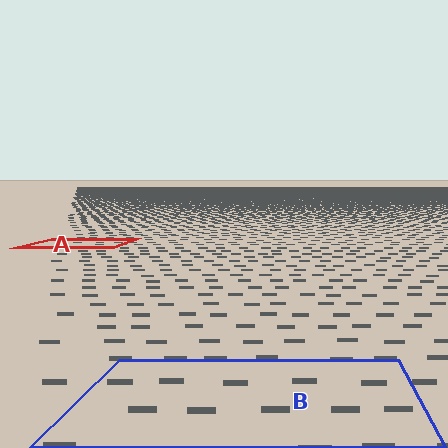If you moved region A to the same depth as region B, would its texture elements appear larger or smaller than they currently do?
They would appear larger. At a closer depth, the same texture elements are projected at a bigger on-screen size.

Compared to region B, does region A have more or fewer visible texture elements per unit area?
Region A has more texture elements per unit area — they are packed more densely because it is farther away.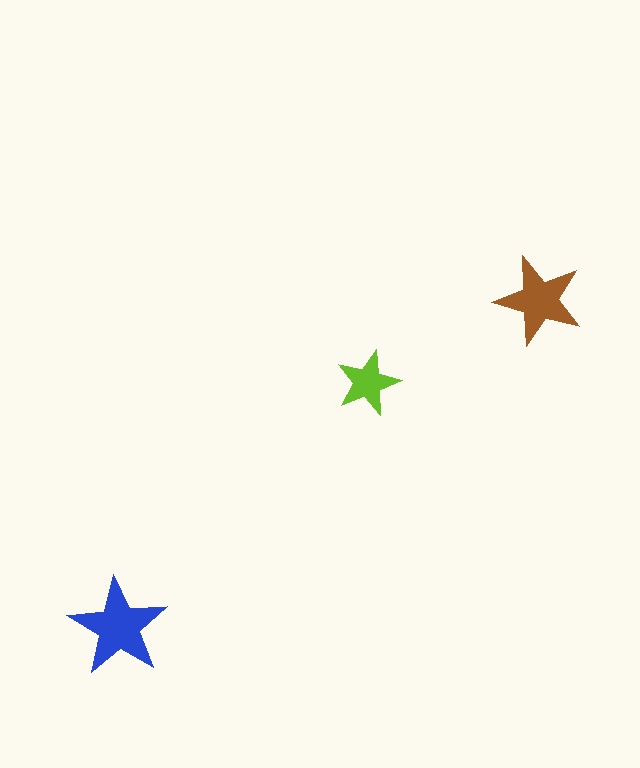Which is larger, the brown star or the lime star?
The brown one.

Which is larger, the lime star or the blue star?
The blue one.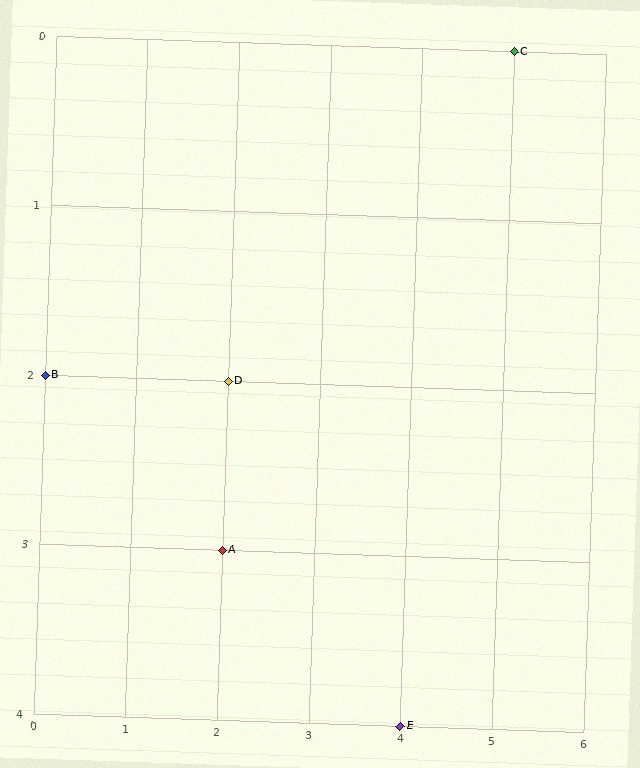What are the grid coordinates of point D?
Point D is at grid coordinates (2, 2).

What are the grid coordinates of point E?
Point E is at grid coordinates (4, 4).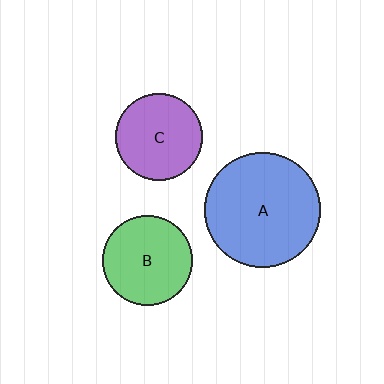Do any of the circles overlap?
No, none of the circles overlap.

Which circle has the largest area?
Circle A (blue).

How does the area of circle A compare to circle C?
Approximately 1.7 times.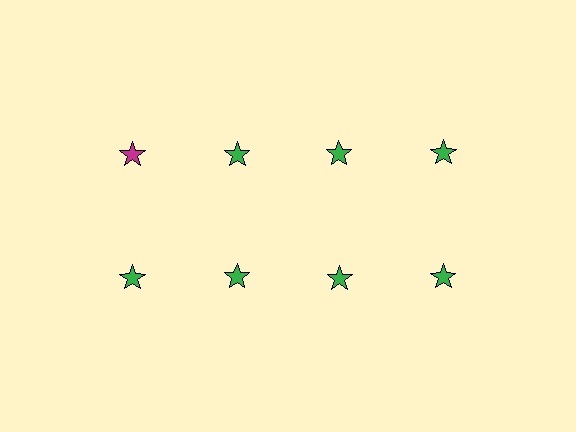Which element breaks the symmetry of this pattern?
The magenta star in the top row, leftmost column breaks the symmetry. All other shapes are green stars.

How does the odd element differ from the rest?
It has a different color: magenta instead of green.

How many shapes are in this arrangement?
There are 8 shapes arranged in a grid pattern.